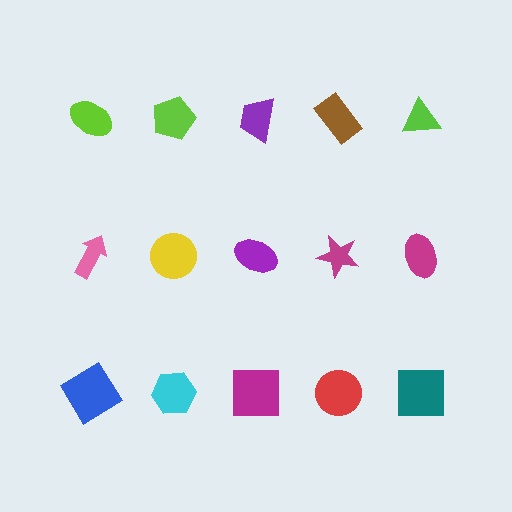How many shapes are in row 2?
5 shapes.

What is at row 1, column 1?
A lime ellipse.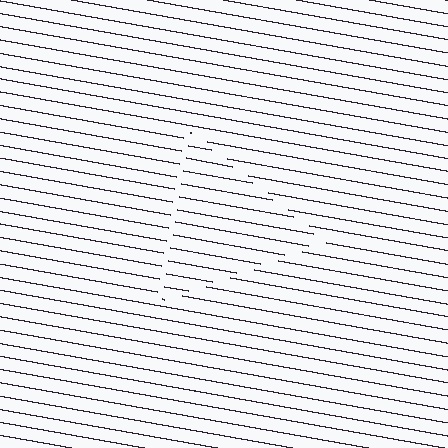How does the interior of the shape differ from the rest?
The interior of the shape contains the same grating, shifted by half a period — the contour is defined by the phase discontinuity where line-ends from the inner and outer gratings abut.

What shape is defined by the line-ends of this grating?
An illusory triangle. The interior of the shape contains the same grating, shifted by half a period — the contour is defined by the phase discontinuity where line-ends from the inner and outer gratings abut.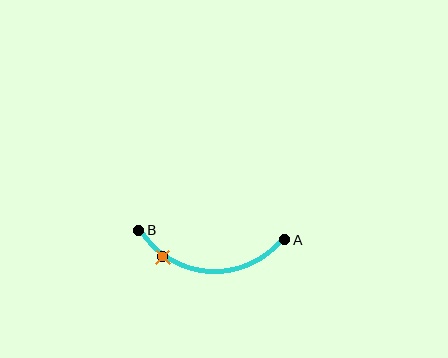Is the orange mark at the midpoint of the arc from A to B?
No. The orange mark lies on the arc but is closer to endpoint B. The arc midpoint would be at the point on the curve equidistant along the arc from both A and B.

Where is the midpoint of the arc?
The arc midpoint is the point on the curve farthest from the straight line joining A and B. It sits below that line.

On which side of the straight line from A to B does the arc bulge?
The arc bulges below the straight line connecting A and B.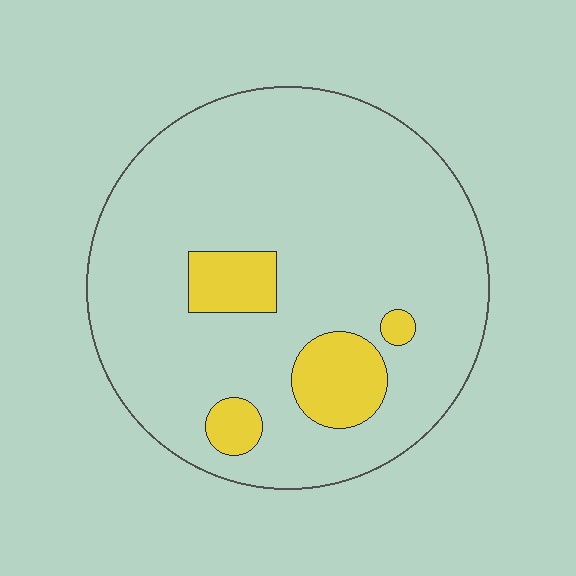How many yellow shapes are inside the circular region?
4.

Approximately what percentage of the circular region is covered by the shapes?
Approximately 15%.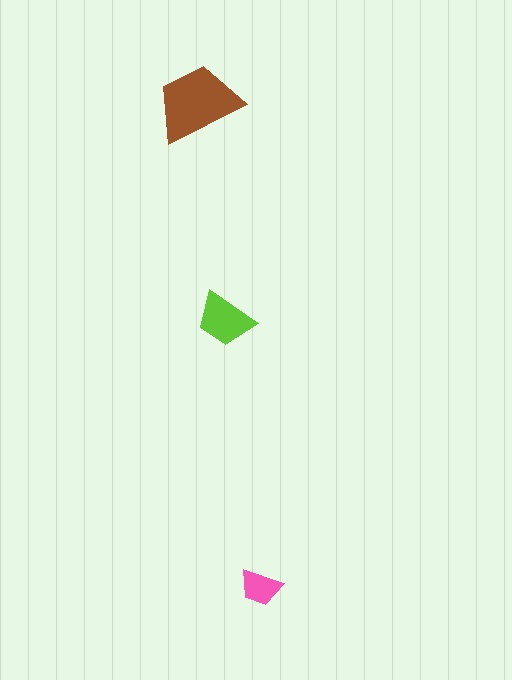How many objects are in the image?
There are 3 objects in the image.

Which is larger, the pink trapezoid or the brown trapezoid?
The brown one.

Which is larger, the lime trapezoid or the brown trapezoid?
The brown one.